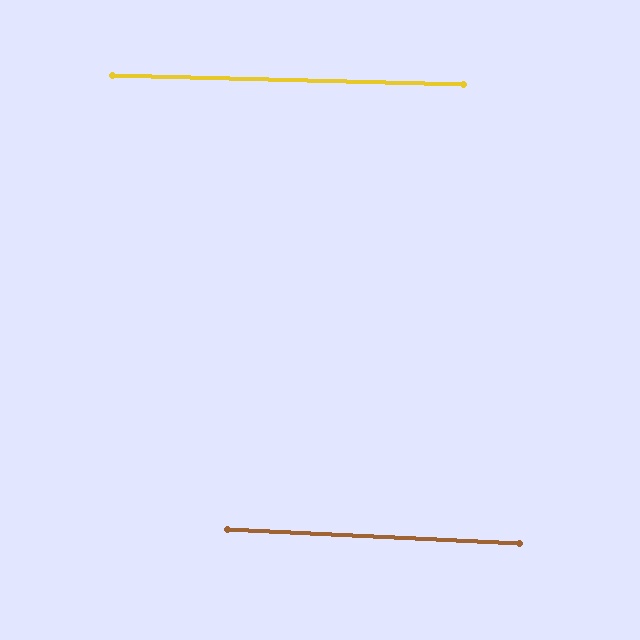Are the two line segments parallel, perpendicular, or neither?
Parallel — their directions differ by only 1.3°.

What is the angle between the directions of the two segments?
Approximately 1 degree.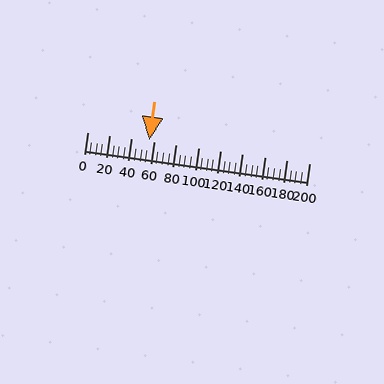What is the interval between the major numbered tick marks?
The major tick marks are spaced 20 units apart.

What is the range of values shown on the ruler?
The ruler shows values from 0 to 200.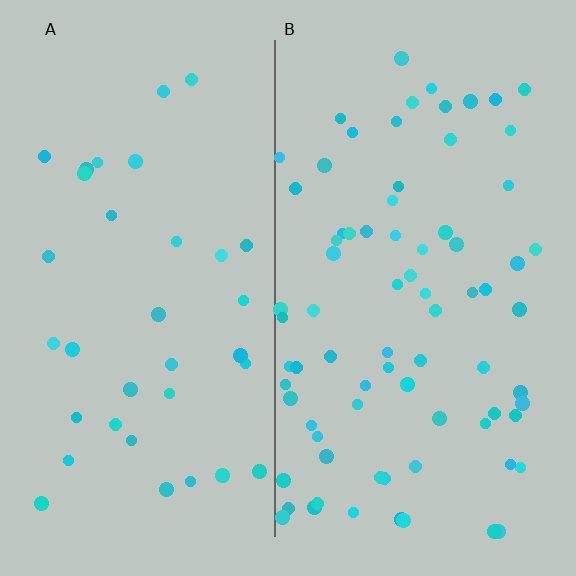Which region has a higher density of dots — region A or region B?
B (the right).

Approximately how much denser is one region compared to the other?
Approximately 2.3× — region B over region A.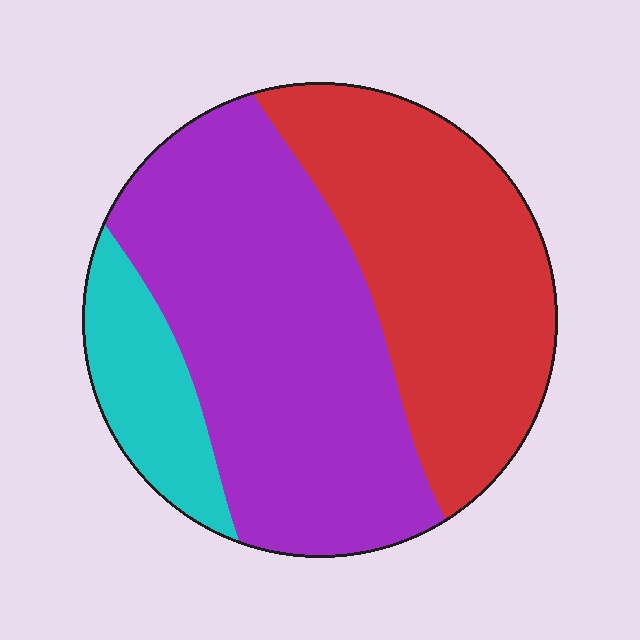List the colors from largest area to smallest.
From largest to smallest: purple, red, cyan.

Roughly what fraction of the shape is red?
Red takes up about three eighths (3/8) of the shape.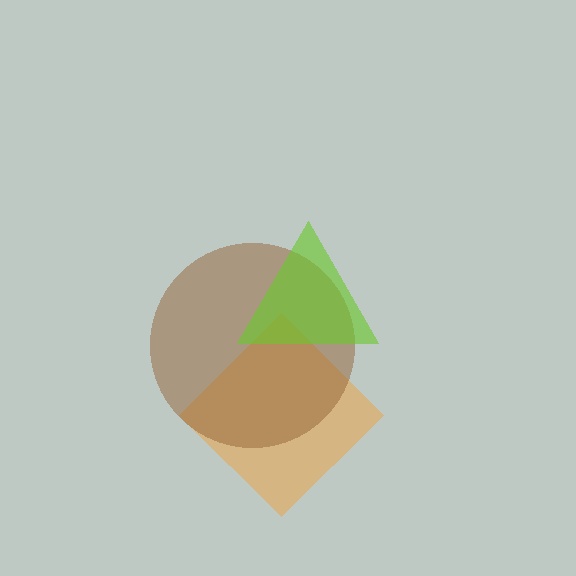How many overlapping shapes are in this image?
There are 3 overlapping shapes in the image.